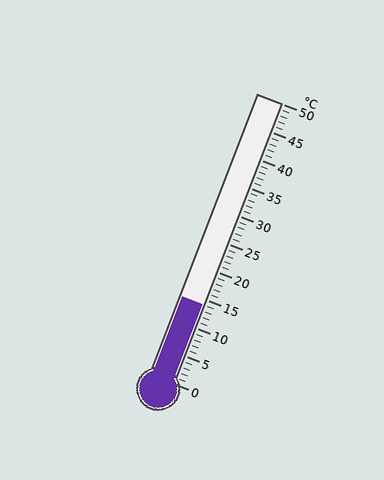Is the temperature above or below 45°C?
The temperature is below 45°C.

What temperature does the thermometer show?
The thermometer shows approximately 14°C.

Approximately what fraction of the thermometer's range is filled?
The thermometer is filled to approximately 30% of its range.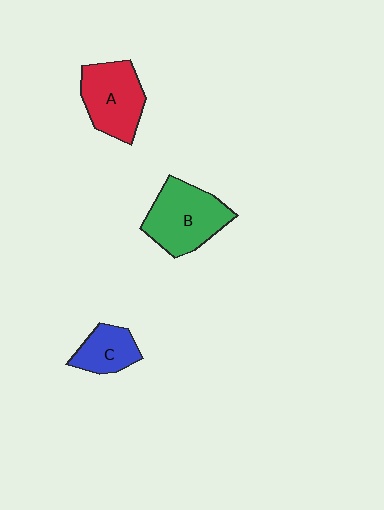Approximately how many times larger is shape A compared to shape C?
Approximately 1.6 times.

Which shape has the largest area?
Shape B (green).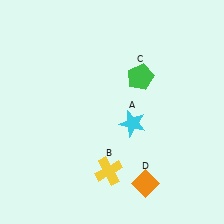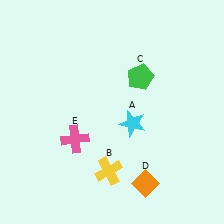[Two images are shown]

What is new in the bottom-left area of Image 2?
A pink cross (E) was added in the bottom-left area of Image 2.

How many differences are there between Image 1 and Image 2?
There is 1 difference between the two images.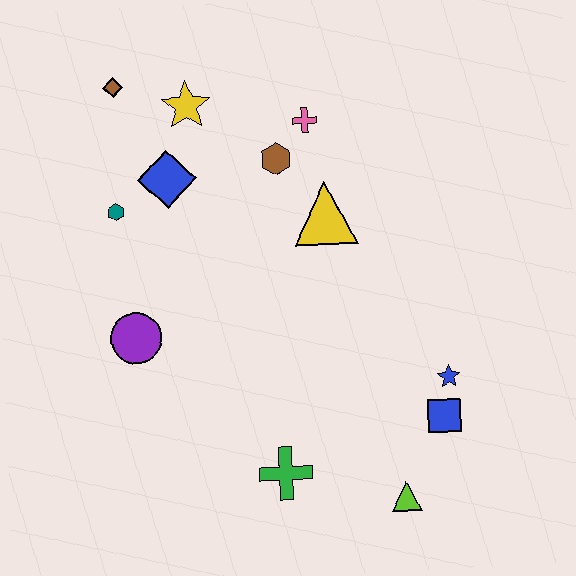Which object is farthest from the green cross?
The brown diamond is farthest from the green cross.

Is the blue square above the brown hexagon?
No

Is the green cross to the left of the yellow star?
No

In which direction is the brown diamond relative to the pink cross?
The brown diamond is to the left of the pink cross.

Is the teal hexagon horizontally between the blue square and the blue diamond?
No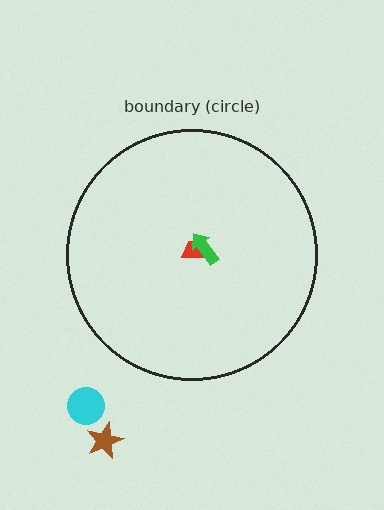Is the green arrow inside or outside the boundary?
Inside.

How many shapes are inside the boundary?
2 inside, 2 outside.